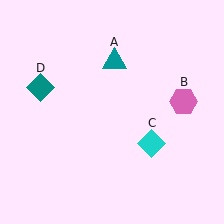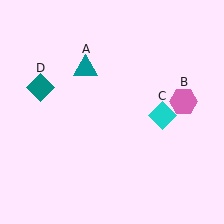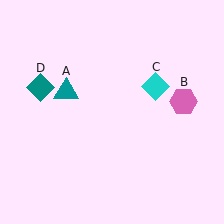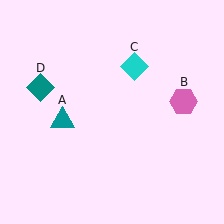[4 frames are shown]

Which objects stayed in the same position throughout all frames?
Pink hexagon (object B) and teal diamond (object D) remained stationary.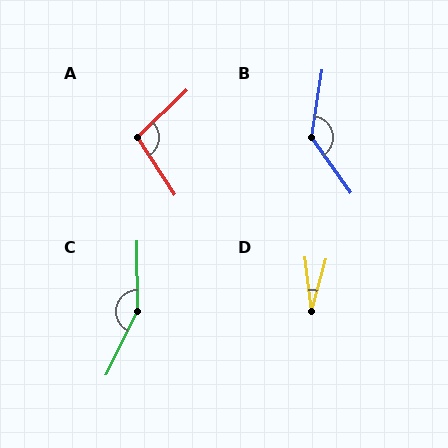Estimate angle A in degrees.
Approximately 101 degrees.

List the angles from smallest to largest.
D (22°), A (101°), B (136°), C (153°).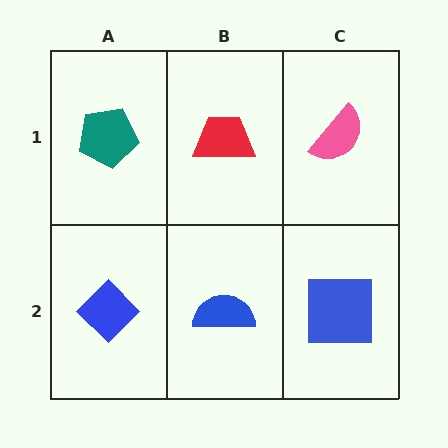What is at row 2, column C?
A blue square.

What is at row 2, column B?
A blue semicircle.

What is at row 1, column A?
A teal pentagon.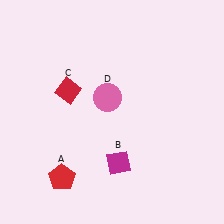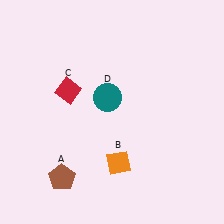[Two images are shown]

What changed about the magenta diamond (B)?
In Image 1, B is magenta. In Image 2, it changed to orange.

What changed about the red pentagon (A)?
In Image 1, A is red. In Image 2, it changed to brown.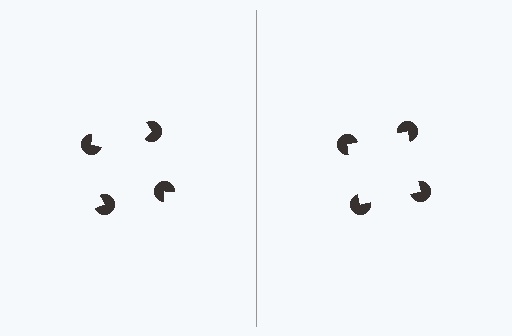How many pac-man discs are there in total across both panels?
8 — 4 on each side.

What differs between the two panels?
The pac-man discs are positioned identically on both sides; only the wedge orientations differ. On the right they align to a square; on the left they are misaligned.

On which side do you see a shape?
An illusory square appears on the right side. On the left side the wedge cuts are rotated, so no coherent shape forms.